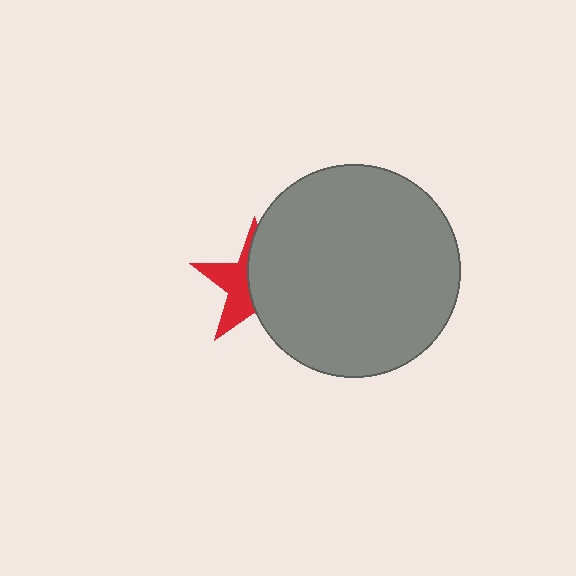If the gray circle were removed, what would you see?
You would see the complete red star.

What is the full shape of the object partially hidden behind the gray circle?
The partially hidden object is a red star.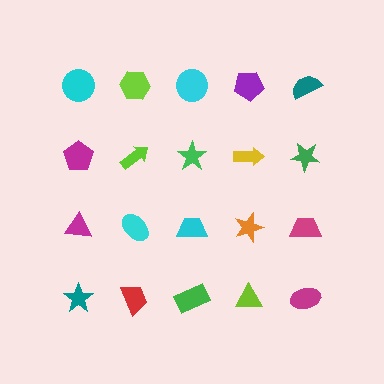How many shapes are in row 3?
5 shapes.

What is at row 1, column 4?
A purple pentagon.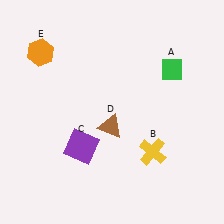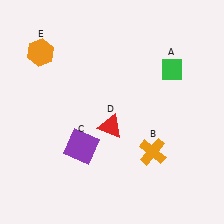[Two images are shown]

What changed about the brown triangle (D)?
In Image 1, D is brown. In Image 2, it changed to red.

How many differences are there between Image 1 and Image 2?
There are 2 differences between the two images.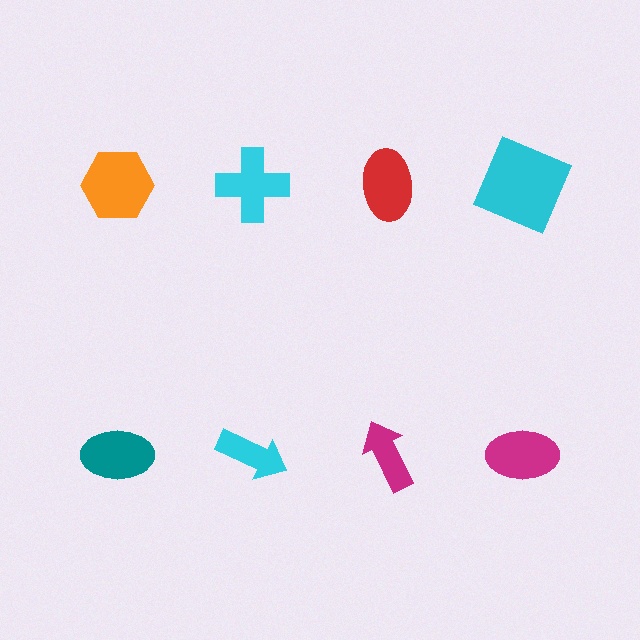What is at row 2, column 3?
A magenta arrow.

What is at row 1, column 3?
A red ellipse.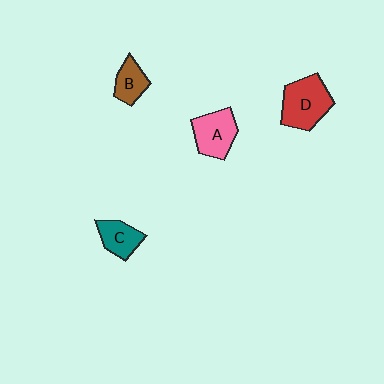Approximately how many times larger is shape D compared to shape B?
Approximately 1.9 times.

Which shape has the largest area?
Shape D (red).